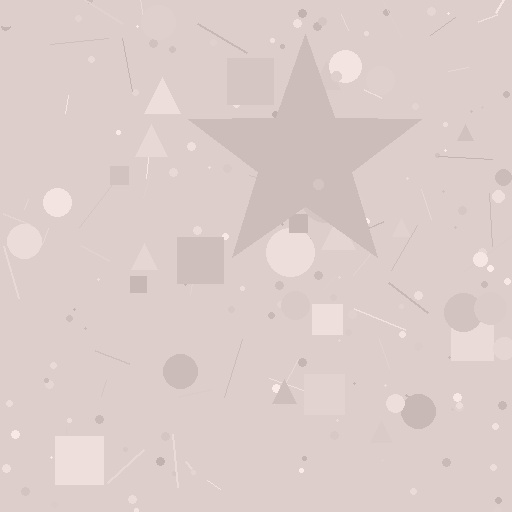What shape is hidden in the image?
A star is hidden in the image.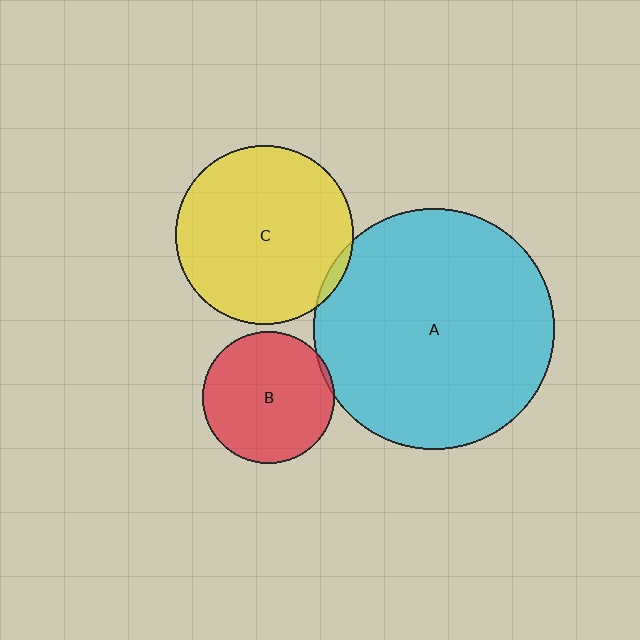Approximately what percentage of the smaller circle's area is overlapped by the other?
Approximately 5%.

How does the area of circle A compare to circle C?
Approximately 1.8 times.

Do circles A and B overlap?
Yes.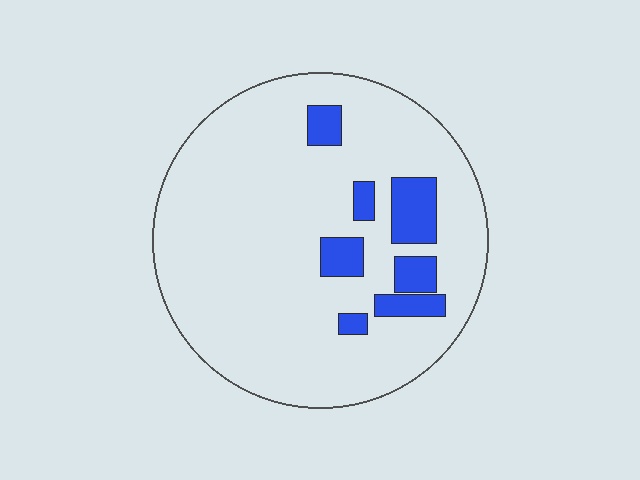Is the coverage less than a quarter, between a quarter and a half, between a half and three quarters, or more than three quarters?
Less than a quarter.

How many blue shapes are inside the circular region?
7.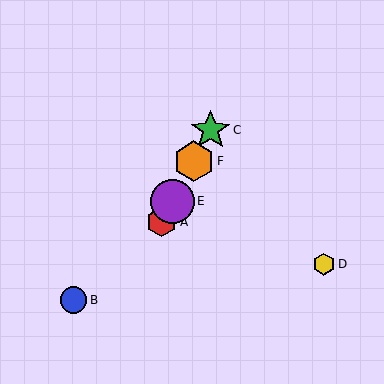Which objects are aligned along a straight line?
Objects A, C, E, F are aligned along a straight line.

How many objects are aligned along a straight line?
4 objects (A, C, E, F) are aligned along a straight line.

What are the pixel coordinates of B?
Object B is at (73, 300).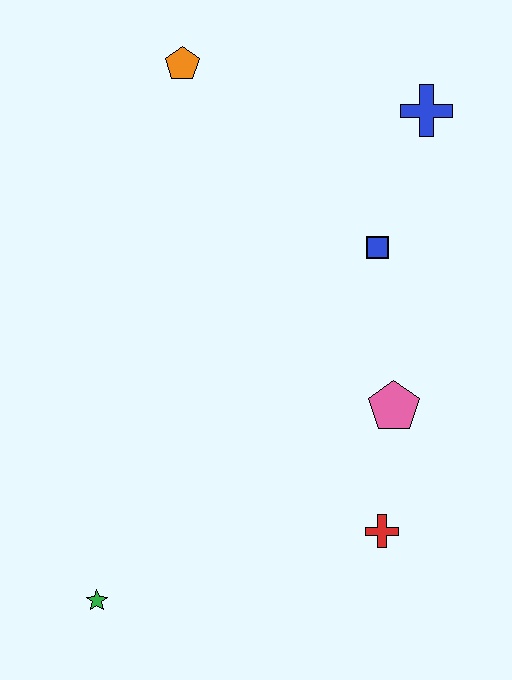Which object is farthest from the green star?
The blue cross is farthest from the green star.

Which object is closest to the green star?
The red cross is closest to the green star.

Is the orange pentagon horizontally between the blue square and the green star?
Yes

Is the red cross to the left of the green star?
No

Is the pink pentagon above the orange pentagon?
No